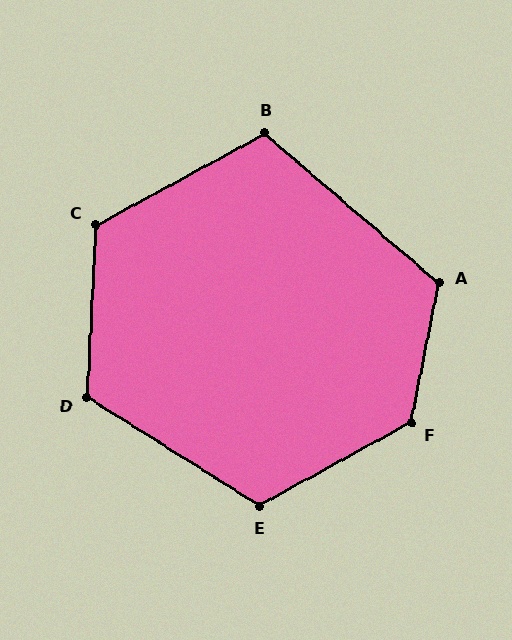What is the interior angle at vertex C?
Approximately 121 degrees (obtuse).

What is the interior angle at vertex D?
Approximately 119 degrees (obtuse).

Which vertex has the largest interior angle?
F, at approximately 130 degrees.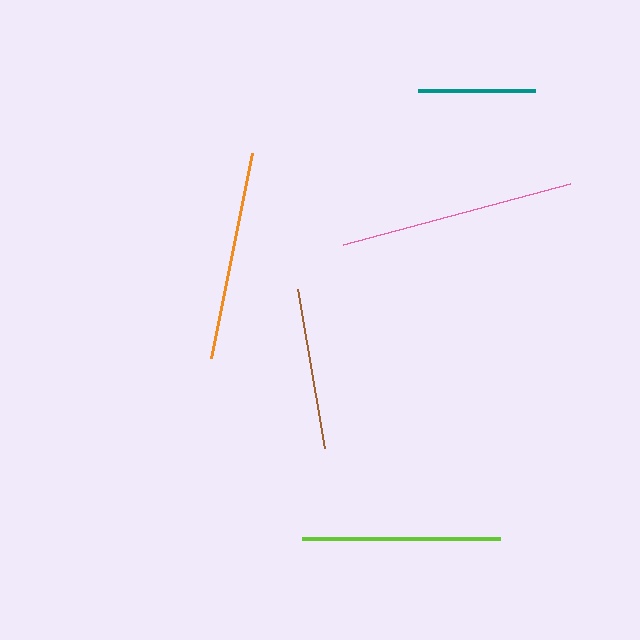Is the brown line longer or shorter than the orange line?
The orange line is longer than the brown line.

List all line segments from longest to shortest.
From longest to shortest: pink, orange, lime, brown, teal.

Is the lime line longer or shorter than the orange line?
The orange line is longer than the lime line.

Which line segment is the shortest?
The teal line is the shortest at approximately 117 pixels.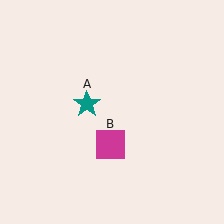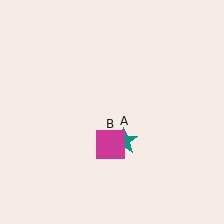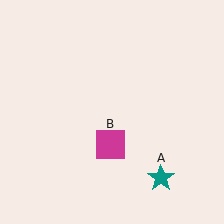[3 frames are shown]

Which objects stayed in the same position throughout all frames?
Magenta square (object B) remained stationary.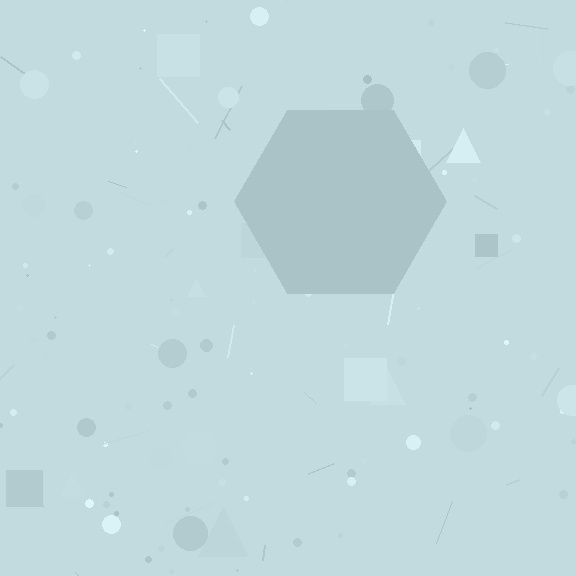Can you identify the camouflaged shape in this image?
The camouflaged shape is a hexagon.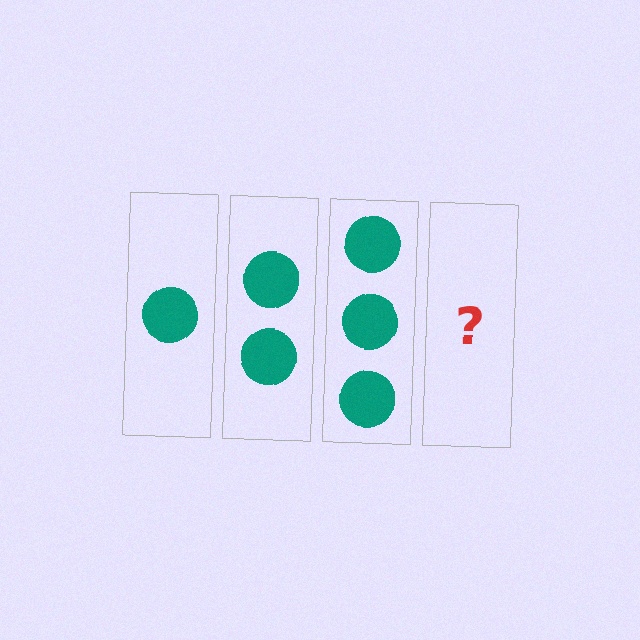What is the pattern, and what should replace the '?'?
The pattern is that each step adds one more circle. The '?' should be 4 circles.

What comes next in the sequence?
The next element should be 4 circles.